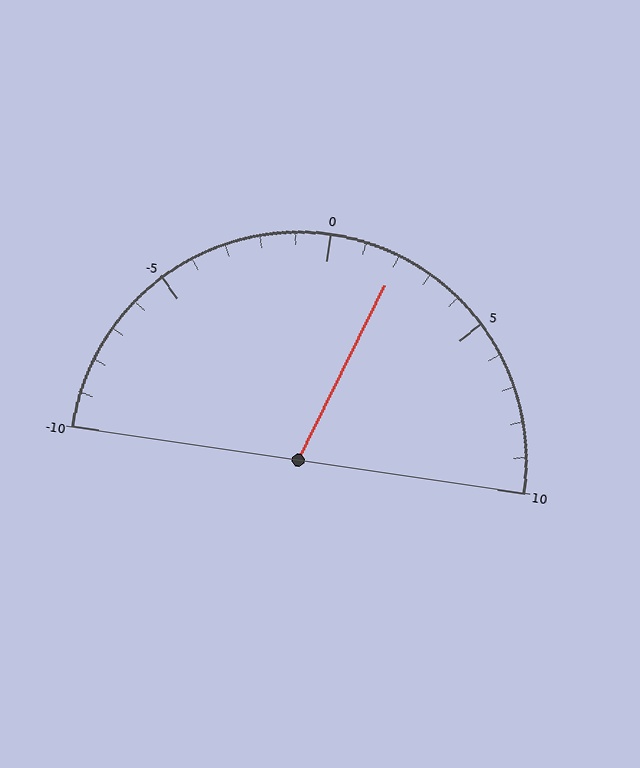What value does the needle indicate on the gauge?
The needle indicates approximately 2.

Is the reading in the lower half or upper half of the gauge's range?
The reading is in the upper half of the range (-10 to 10).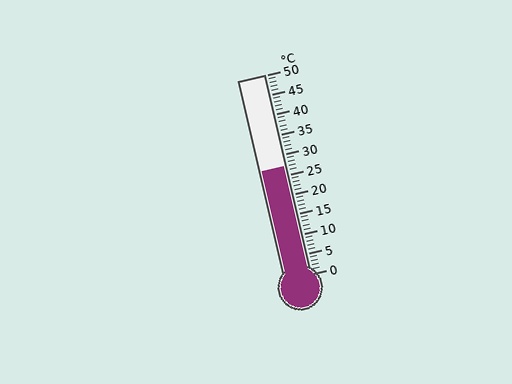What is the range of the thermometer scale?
The thermometer scale ranges from 0°C to 50°C.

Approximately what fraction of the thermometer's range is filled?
The thermometer is filled to approximately 55% of its range.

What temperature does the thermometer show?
The thermometer shows approximately 27°C.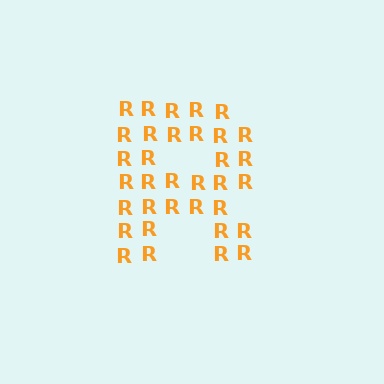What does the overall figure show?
The overall figure shows the letter R.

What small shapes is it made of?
It is made of small letter R's.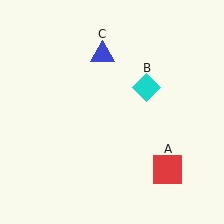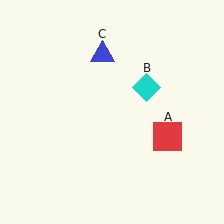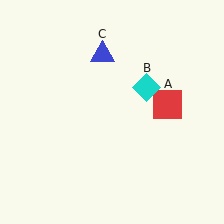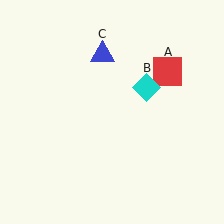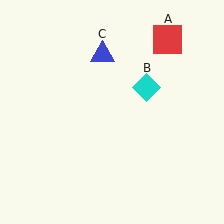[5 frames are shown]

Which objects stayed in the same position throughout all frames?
Cyan diamond (object B) and blue triangle (object C) remained stationary.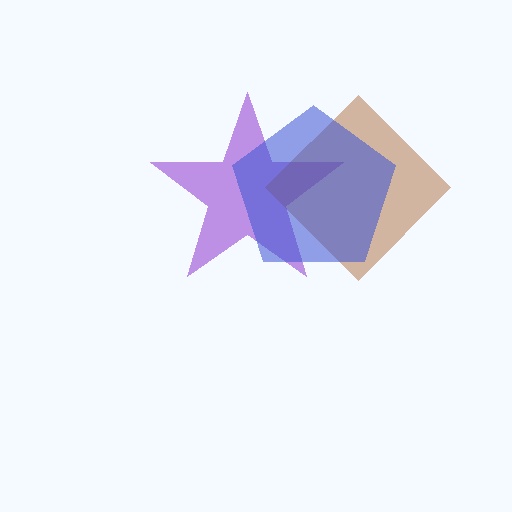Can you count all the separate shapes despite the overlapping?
Yes, there are 3 separate shapes.